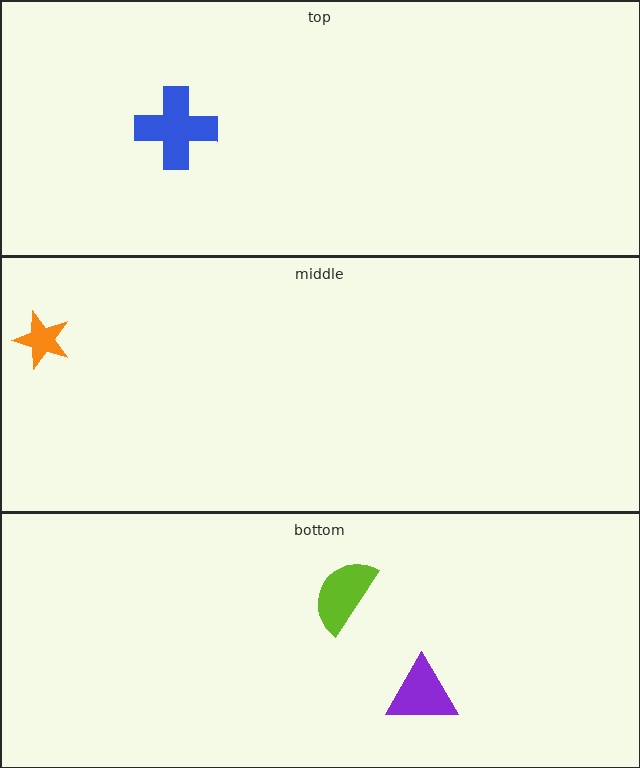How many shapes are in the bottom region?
2.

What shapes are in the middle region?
The orange star.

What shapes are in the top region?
The blue cross.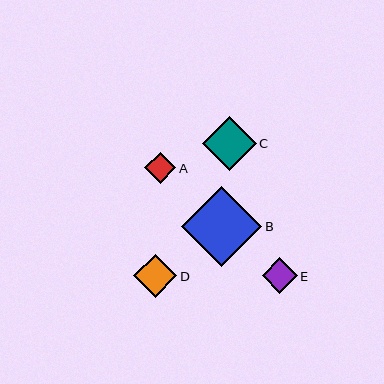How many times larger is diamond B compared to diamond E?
Diamond B is approximately 2.3 times the size of diamond E.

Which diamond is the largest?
Diamond B is the largest with a size of approximately 80 pixels.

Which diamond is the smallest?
Diamond A is the smallest with a size of approximately 31 pixels.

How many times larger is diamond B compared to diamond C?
Diamond B is approximately 1.5 times the size of diamond C.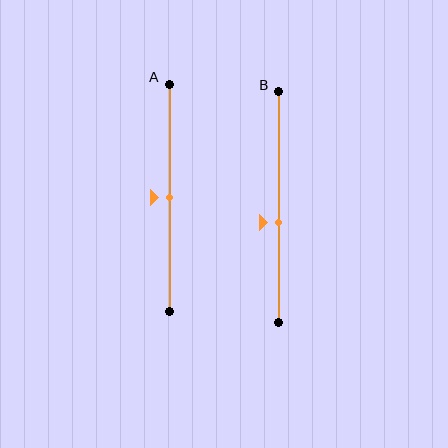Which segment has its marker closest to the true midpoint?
Segment A has its marker closest to the true midpoint.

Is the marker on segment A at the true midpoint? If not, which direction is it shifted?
Yes, the marker on segment A is at the true midpoint.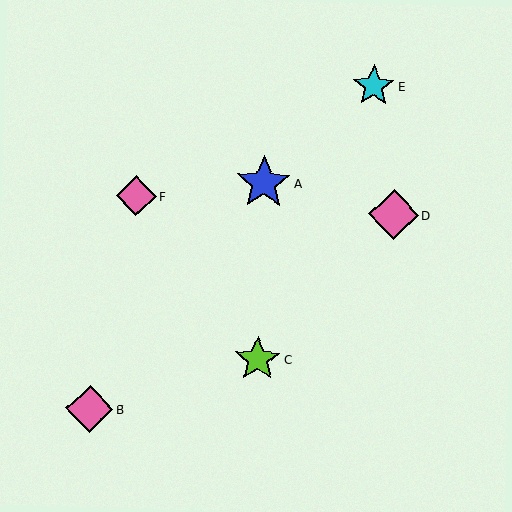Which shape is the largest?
The blue star (labeled A) is the largest.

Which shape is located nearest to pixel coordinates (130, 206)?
The pink diamond (labeled F) at (136, 196) is nearest to that location.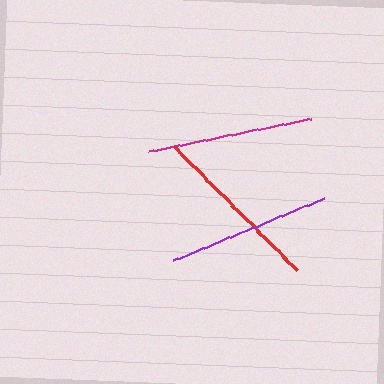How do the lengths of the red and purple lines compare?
The red and purple lines are approximately the same length.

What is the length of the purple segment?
The purple segment is approximately 163 pixels long.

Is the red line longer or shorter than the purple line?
The red line is longer than the purple line.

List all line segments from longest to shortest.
From longest to shortest: red, magenta, purple.